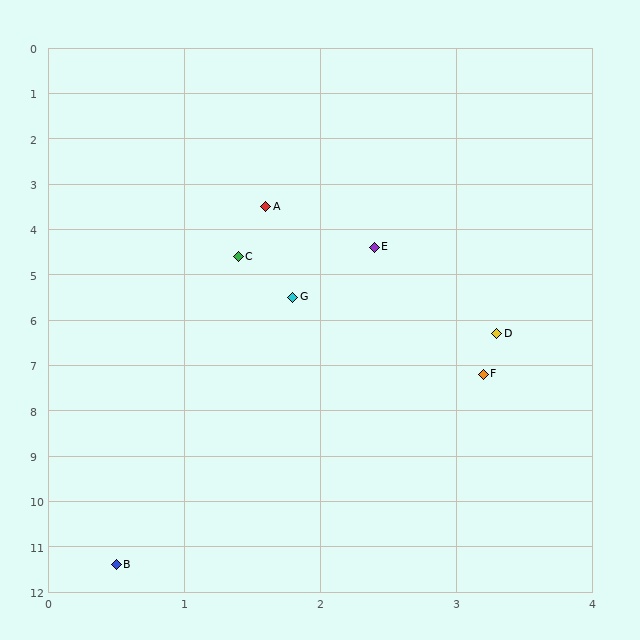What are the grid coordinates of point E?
Point E is at approximately (2.4, 4.4).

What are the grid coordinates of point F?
Point F is at approximately (3.2, 7.2).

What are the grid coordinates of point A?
Point A is at approximately (1.6, 3.5).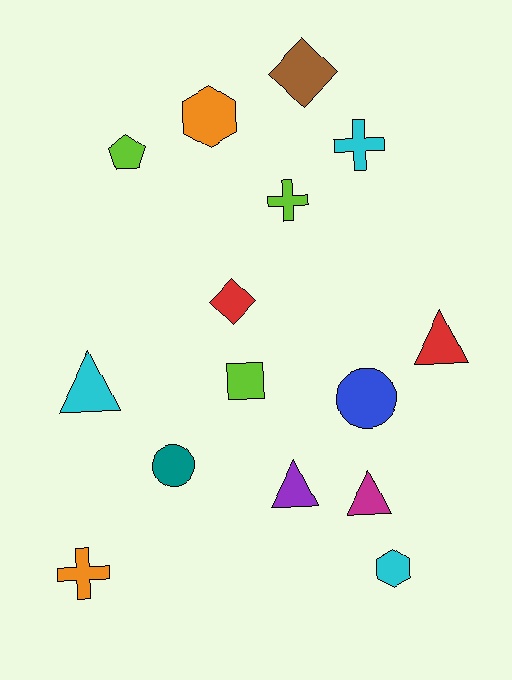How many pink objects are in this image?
There are no pink objects.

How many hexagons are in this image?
There are 2 hexagons.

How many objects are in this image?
There are 15 objects.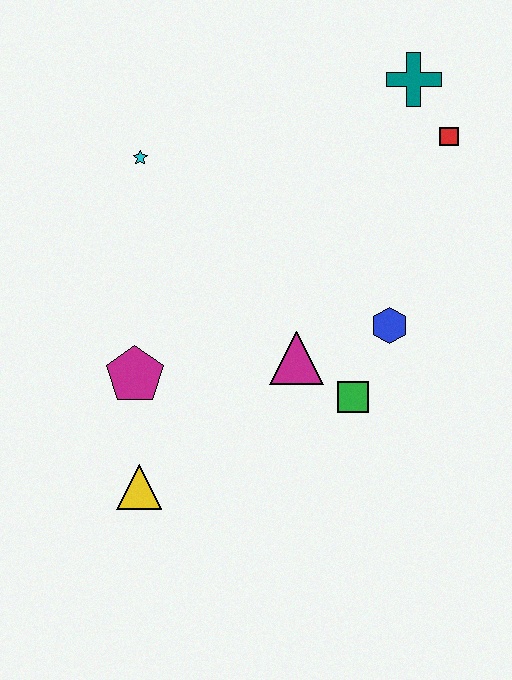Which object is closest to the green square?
The magenta triangle is closest to the green square.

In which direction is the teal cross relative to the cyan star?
The teal cross is to the right of the cyan star.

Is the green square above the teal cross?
No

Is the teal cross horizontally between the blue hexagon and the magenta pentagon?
No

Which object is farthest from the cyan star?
The yellow triangle is farthest from the cyan star.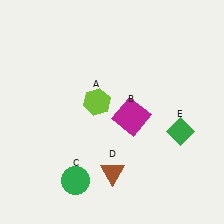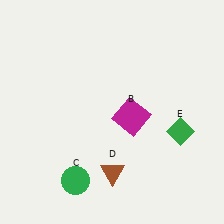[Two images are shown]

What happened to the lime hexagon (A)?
The lime hexagon (A) was removed in Image 2. It was in the top-left area of Image 1.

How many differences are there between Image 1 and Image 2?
There is 1 difference between the two images.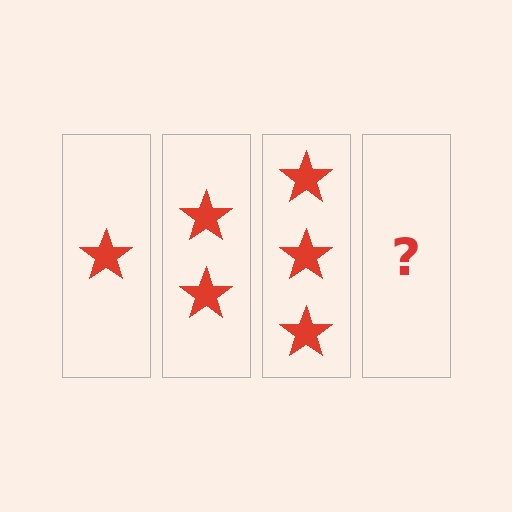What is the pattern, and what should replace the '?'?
The pattern is that each step adds one more star. The '?' should be 4 stars.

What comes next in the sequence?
The next element should be 4 stars.